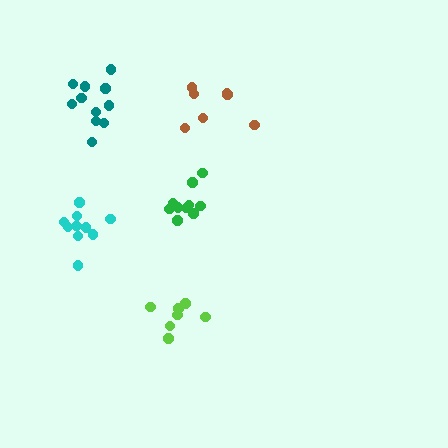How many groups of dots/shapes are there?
There are 5 groups.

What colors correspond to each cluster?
The clusters are colored: teal, brown, lime, green, cyan.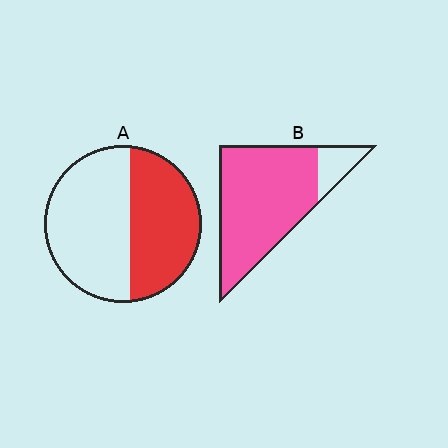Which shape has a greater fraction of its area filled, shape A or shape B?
Shape B.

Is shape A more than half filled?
No.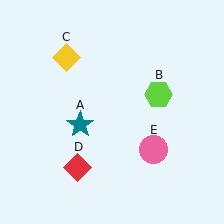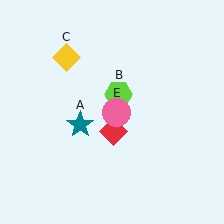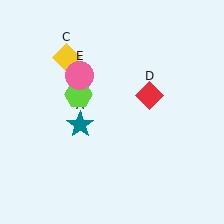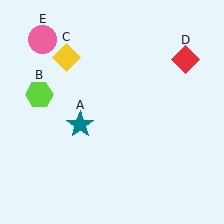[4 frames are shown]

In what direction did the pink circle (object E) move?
The pink circle (object E) moved up and to the left.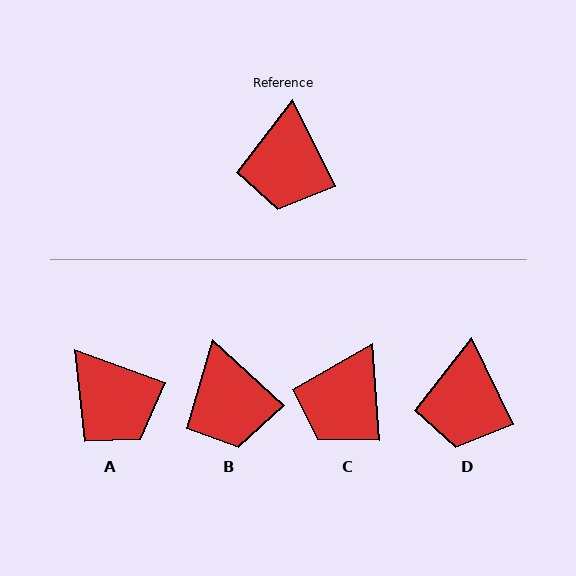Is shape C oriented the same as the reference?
No, it is off by about 22 degrees.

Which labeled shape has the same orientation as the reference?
D.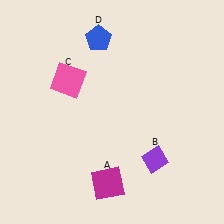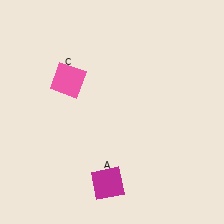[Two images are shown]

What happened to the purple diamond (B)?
The purple diamond (B) was removed in Image 2. It was in the bottom-right area of Image 1.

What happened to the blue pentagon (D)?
The blue pentagon (D) was removed in Image 2. It was in the top-left area of Image 1.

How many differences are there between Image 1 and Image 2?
There are 2 differences between the two images.